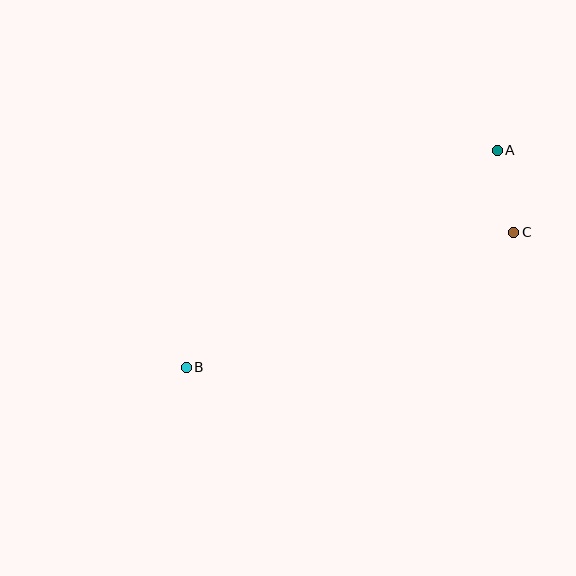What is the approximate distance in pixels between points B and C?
The distance between B and C is approximately 355 pixels.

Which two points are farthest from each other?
Points A and B are farthest from each other.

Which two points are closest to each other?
Points A and C are closest to each other.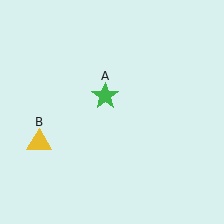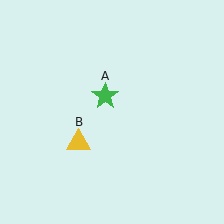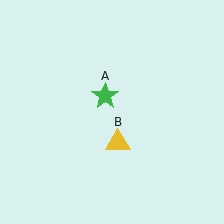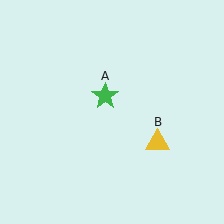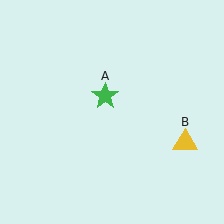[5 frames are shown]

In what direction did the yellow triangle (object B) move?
The yellow triangle (object B) moved right.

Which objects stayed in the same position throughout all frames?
Green star (object A) remained stationary.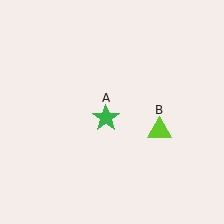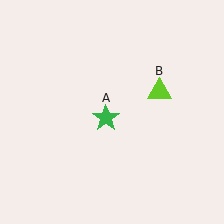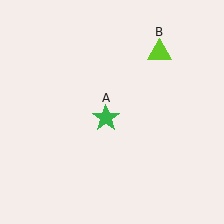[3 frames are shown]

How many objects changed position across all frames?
1 object changed position: lime triangle (object B).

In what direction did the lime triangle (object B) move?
The lime triangle (object B) moved up.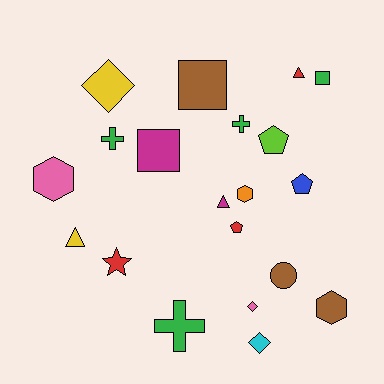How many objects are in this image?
There are 20 objects.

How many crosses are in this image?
There are 3 crosses.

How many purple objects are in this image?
There are no purple objects.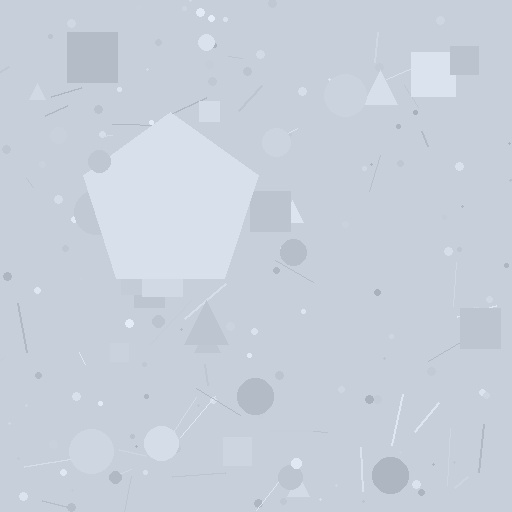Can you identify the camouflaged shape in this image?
The camouflaged shape is a pentagon.